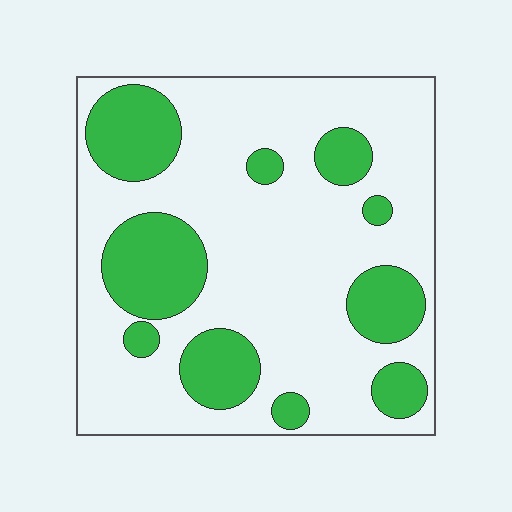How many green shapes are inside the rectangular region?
10.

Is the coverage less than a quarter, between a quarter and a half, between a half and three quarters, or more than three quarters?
Between a quarter and a half.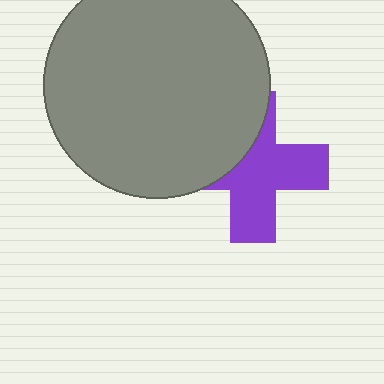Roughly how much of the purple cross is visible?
About half of it is visible (roughly 62%).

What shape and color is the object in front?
The object in front is a gray circle.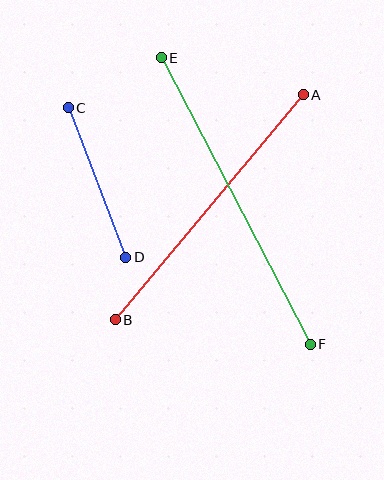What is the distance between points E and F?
The distance is approximately 323 pixels.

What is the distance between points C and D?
The distance is approximately 160 pixels.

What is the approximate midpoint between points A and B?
The midpoint is at approximately (209, 207) pixels.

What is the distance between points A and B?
The distance is approximately 294 pixels.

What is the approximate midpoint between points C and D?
The midpoint is at approximately (97, 183) pixels.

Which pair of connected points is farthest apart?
Points E and F are farthest apart.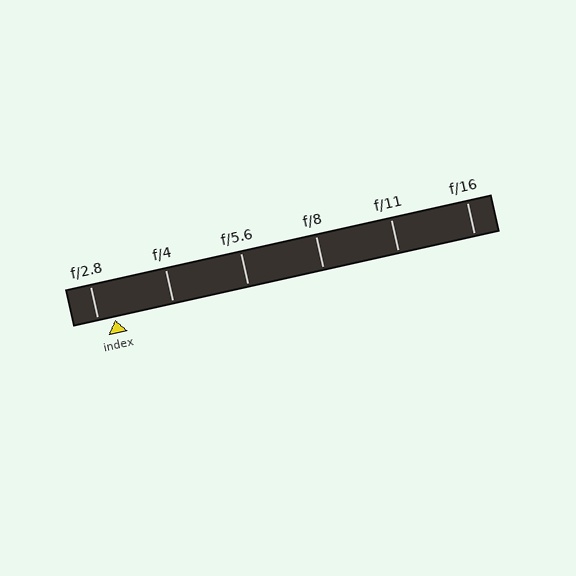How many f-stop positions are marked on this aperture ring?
There are 6 f-stop positions marked.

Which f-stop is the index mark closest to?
The index mark is closest to f/2.8.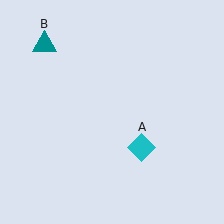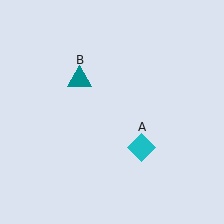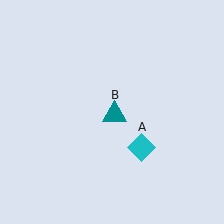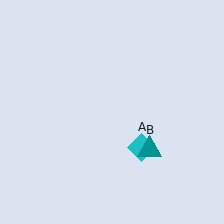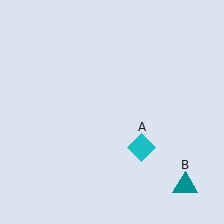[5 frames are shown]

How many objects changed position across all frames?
1 object changed position: teal triangle (object B).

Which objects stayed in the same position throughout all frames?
Cyan diamond (object A) remained stationary.